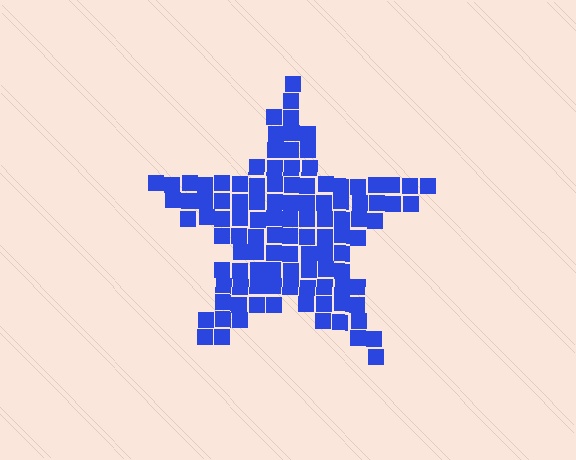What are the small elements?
The small elements are squares.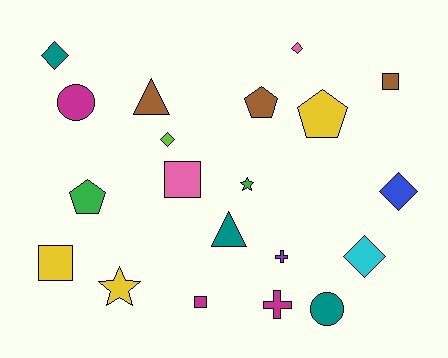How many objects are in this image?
There are 20 objects.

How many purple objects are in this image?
There is 1 purple object.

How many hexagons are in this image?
There are no hexagons.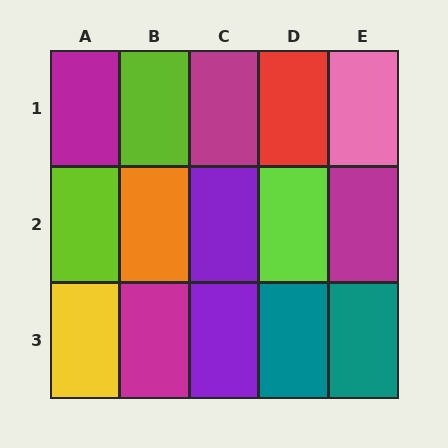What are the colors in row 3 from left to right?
Yellow, magenta, purple, teal, teal.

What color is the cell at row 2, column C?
Purple.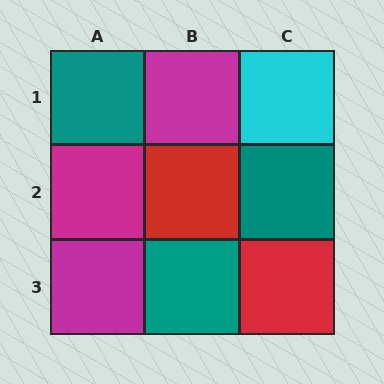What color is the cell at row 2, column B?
Red.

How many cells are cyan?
1 cell is cyan.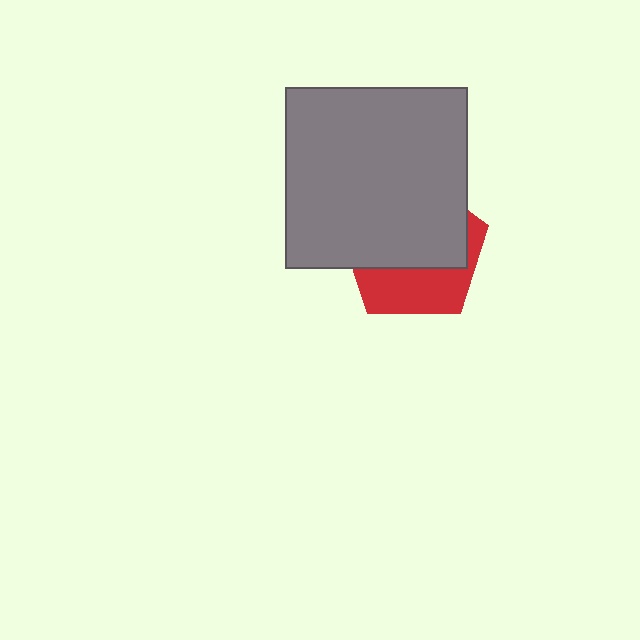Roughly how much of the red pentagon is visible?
A small part of it is visible (roughly 37%).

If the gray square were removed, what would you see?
You would see the complete red pentagon.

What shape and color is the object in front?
The object in front is a gray square.